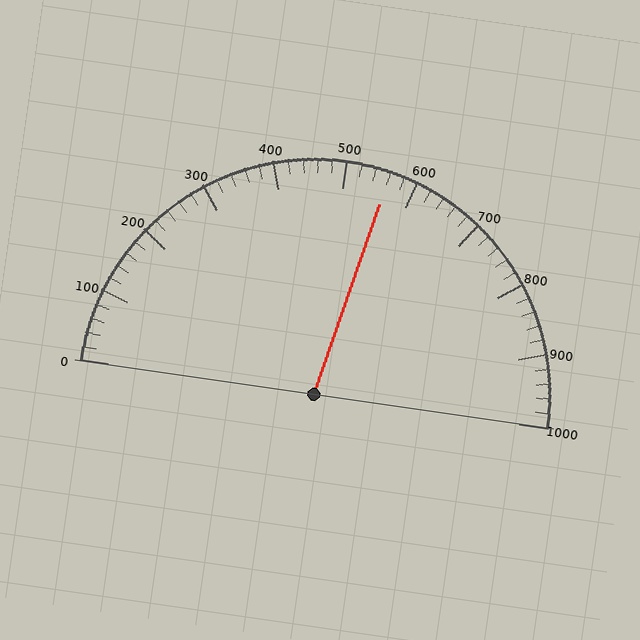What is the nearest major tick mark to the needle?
The nearest major tick mark is 600.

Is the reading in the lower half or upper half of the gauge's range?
The reading is in the upper half of the range (0 to 1000).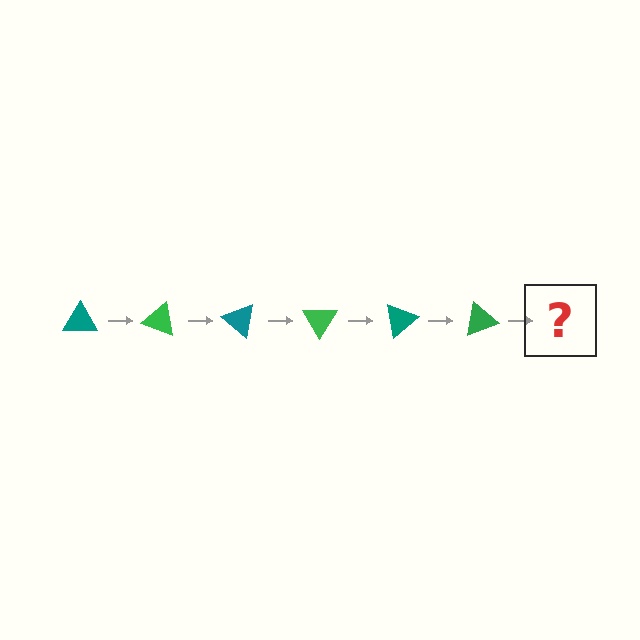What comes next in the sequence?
The next element should be a teal triangle, rotated 120 degrees from the start.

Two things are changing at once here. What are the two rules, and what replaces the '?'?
The two rules are that it rotates 20 degrees each step and the color cycles through teal and green. The '?' should be a teal triangle, rotated 120 degrees from the start.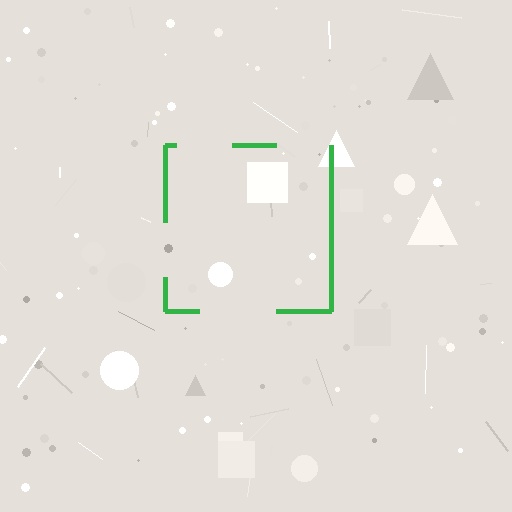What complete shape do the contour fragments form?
The contour fragments form a square.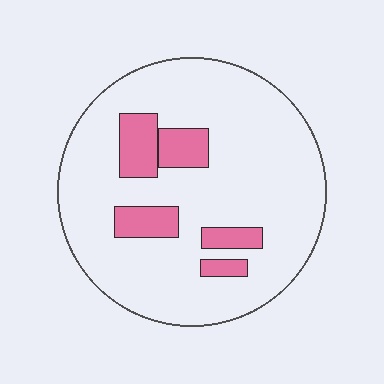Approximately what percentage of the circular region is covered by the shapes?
Approximately 15%.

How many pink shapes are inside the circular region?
5.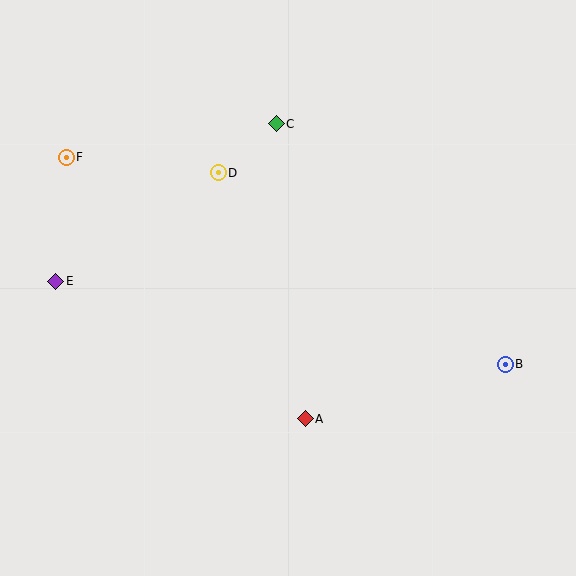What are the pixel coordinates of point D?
Point D is at (218, 173).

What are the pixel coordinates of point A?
Point A is at (305, 419).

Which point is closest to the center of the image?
Point A at (305, 419) is closest to the center.